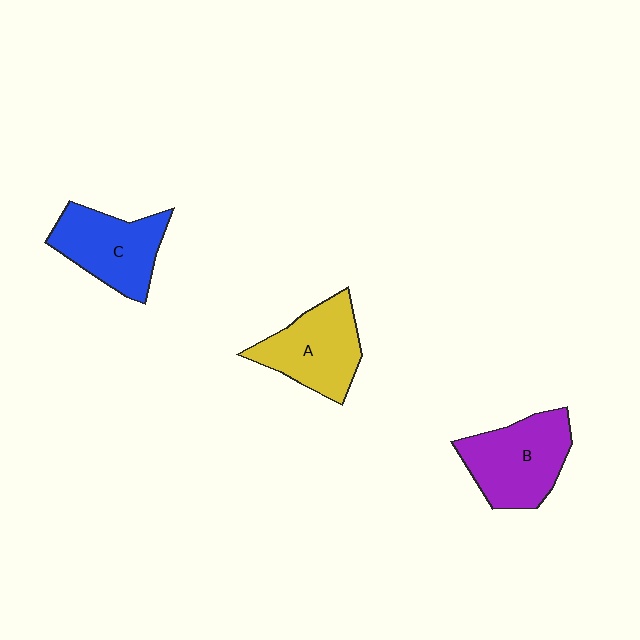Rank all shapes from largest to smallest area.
From largest to smallest: B (purple), C (blue), A (yellow).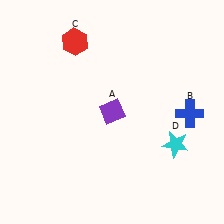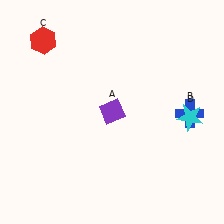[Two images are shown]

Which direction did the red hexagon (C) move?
The red hexagon (C) moved left.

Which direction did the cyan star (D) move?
The cyan star (D) moved up.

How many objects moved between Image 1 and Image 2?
2 objects moved between the two images.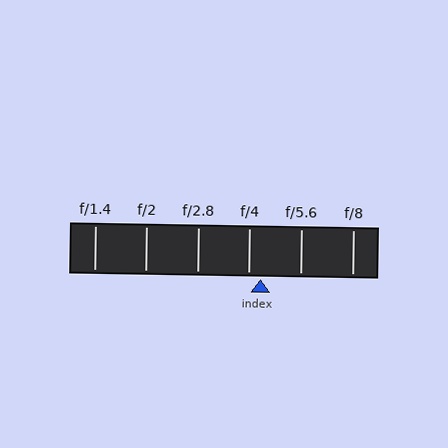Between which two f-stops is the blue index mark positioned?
The index mark is between f/4 and f/5.6.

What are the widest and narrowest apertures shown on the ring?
The widest aperture shown is f/1.4 and the narrowest is f/8.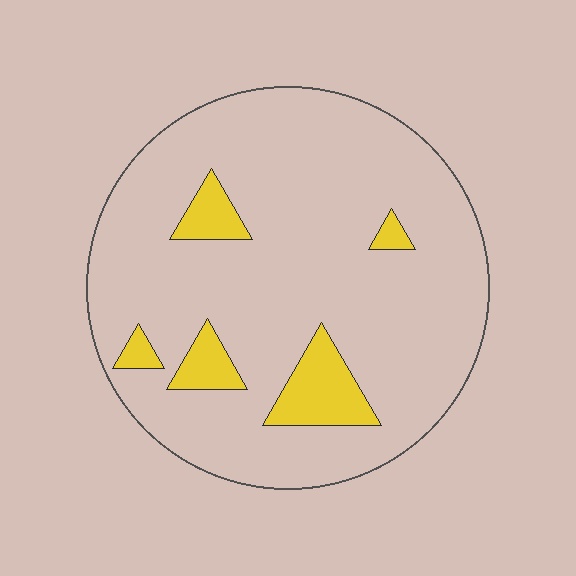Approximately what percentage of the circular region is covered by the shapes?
Approximately 10%.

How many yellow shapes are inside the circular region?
5.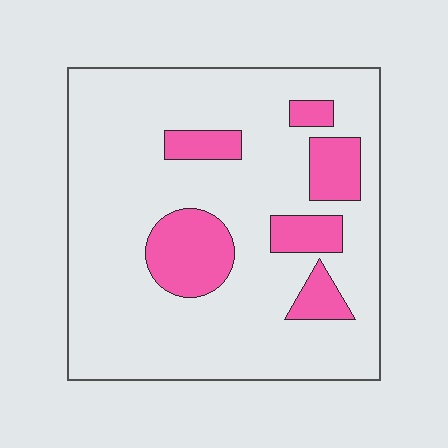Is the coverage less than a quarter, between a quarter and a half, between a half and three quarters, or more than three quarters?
Less than a quarter.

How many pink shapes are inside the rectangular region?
6.